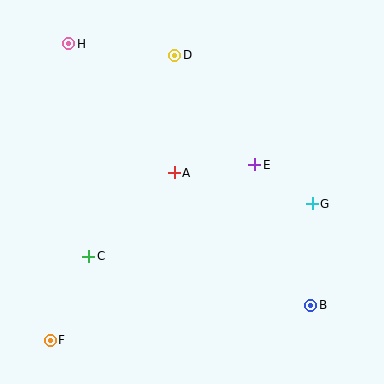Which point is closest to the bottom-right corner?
Point B is closest to the bottom-right corner.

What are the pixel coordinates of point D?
Point D is at (175, 55).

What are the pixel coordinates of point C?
Point C is at (89, 256).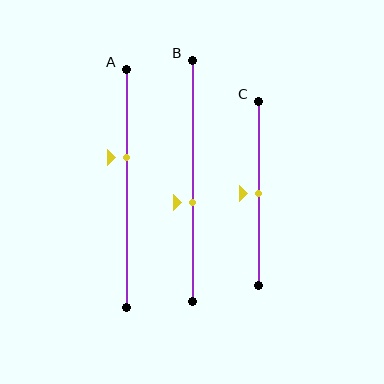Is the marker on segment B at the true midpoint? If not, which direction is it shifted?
No, the marker on segment B is shifted downward by about 9% of the segment length.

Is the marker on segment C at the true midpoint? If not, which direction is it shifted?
Yes, the marker on segment C is at the true midpoint.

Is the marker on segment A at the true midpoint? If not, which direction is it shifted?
No, the marker on segment A is shifted upward by about 13% of the segment length.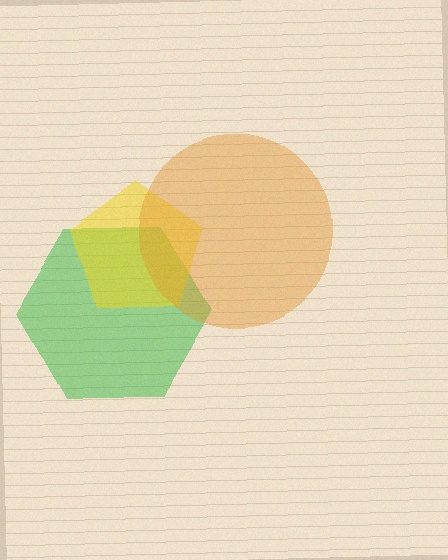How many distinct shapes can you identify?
There are 3 distinct shapes: a green hexagon, a yellow pentagon, an orange circle.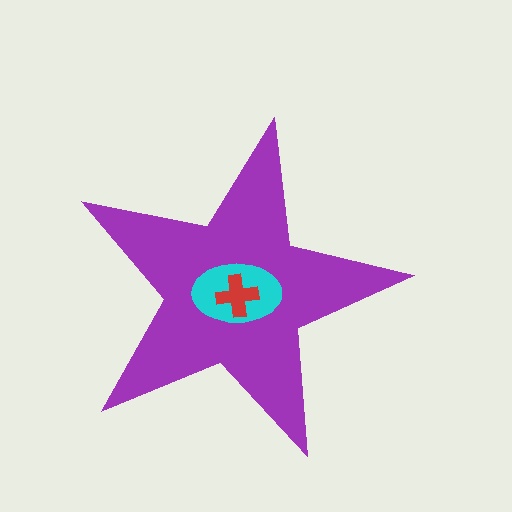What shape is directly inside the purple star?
The cyan ellipse.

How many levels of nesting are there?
3.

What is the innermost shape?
The red cross.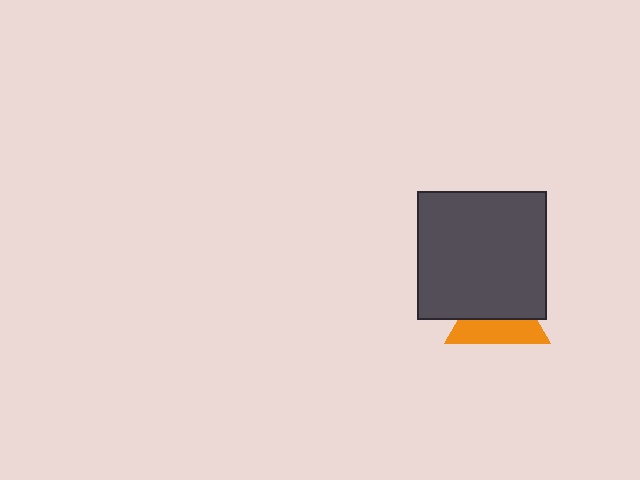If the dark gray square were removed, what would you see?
You would see the complete orange triangle.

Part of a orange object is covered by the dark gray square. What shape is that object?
It is a triangle.